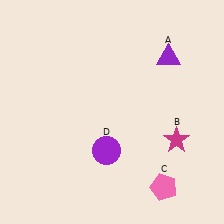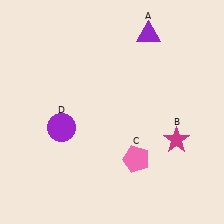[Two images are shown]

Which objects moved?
The objects that moved are: the purple triangle (A), the pink pentagon (C), the purple circle (D).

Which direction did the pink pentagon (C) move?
The pink pentagon (C) moved up.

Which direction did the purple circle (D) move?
The purple circle (D) moved left.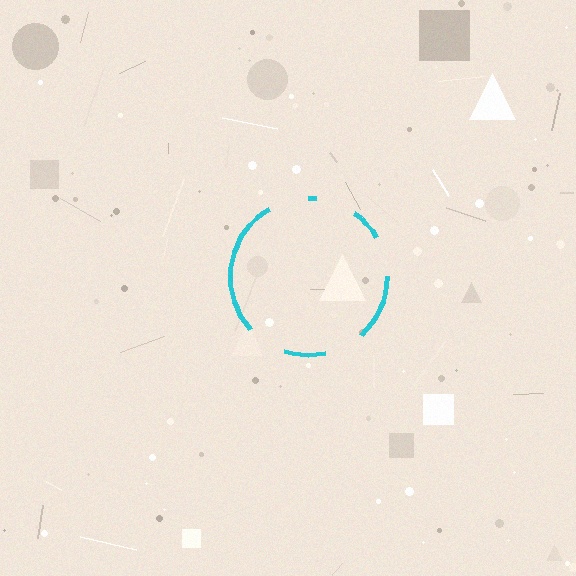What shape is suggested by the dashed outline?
The dashed outline suggests a circle.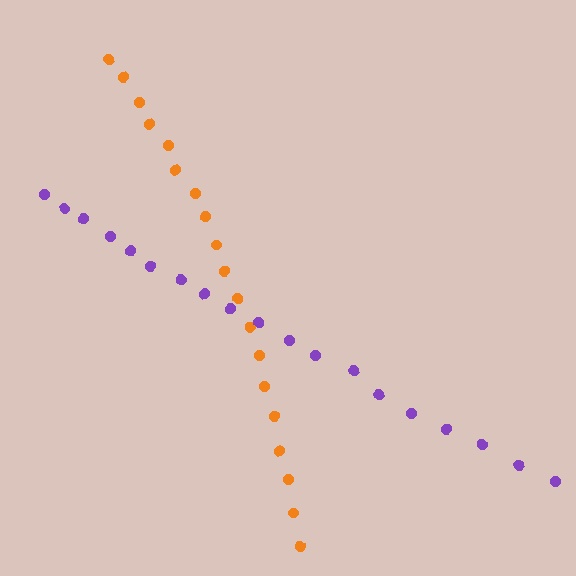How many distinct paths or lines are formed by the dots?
There are 2 distinct paths.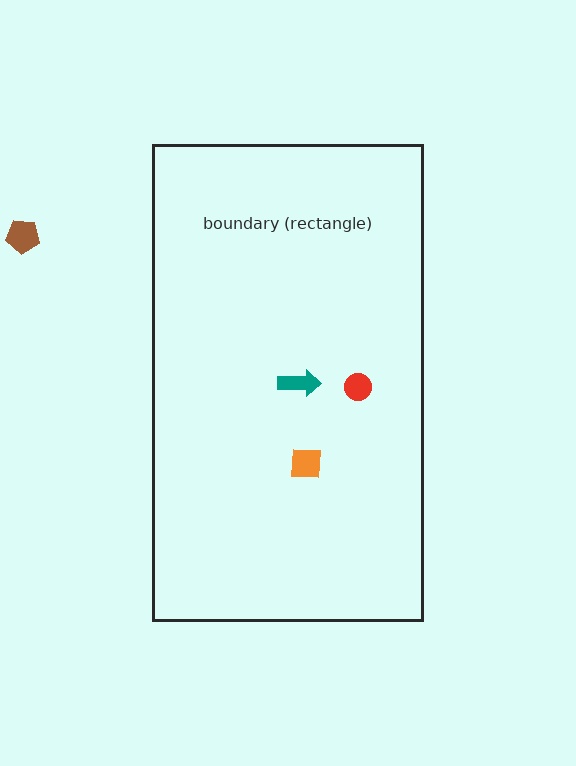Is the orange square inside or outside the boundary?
Inside.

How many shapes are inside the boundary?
3 inside, 1 outside.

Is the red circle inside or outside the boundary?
Inside.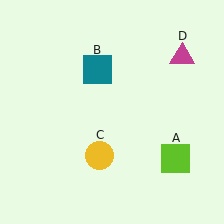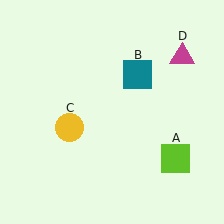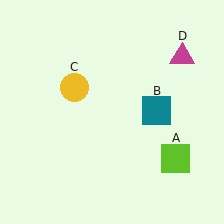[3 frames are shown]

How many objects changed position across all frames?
2 objects changed position: teal square (object B), yellow circle (object C).